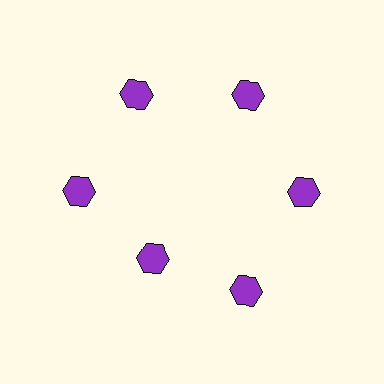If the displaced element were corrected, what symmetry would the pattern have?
It would have 6-fold rotational symmetry — the pattern would map onto itself every 60 degrees.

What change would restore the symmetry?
The symmetry would be restored by moving it outward, back onto the ring so that all 6 hexagons sit at equal angles and equal distance from the center.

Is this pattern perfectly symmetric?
No. The 6 purple hexagons are arranged in a ring, but one element near the 7 o'clock position is pulled inward toward the center, breaking the 6-fold rotational symmetry.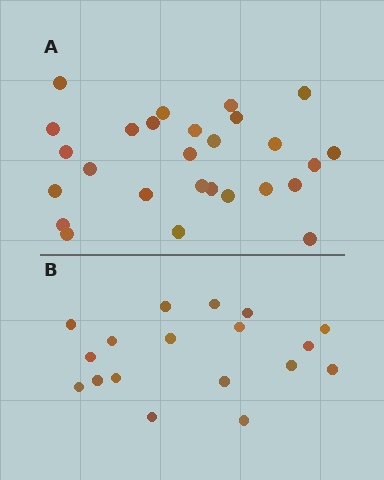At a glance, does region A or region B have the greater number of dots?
Region A (the top region) has more dots.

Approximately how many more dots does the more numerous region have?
Region A has roughly 8 or so more dots than region B.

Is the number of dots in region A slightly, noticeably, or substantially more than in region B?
Region A has substantially more. The ratio is roughly 1.5 to 1.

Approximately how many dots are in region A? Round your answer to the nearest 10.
About 30 dots. (The exact count is 27, which rounds to 30.)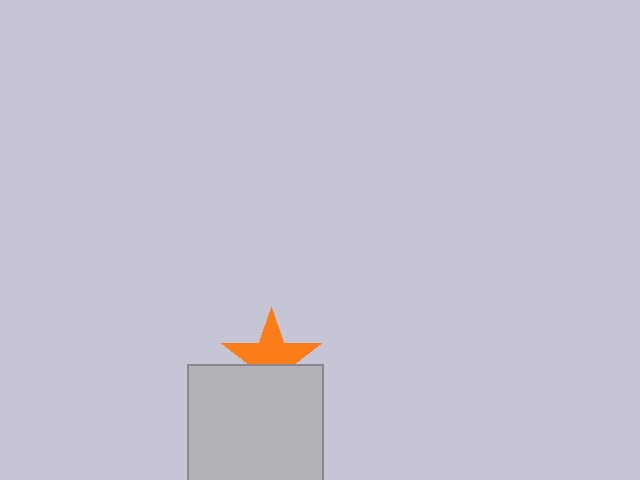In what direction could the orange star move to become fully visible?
The orange star could move up. That would shift it out from behind the light gray square entirely.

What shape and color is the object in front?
The object in front is a light gray square.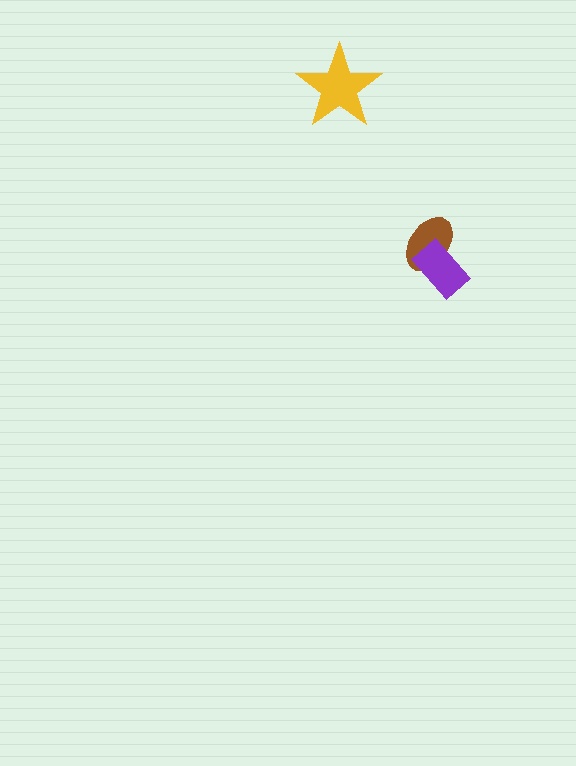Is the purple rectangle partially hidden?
No, no other shape covers it.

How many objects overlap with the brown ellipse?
1 object overlaps with the brown ellipse.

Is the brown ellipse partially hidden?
Yes, it is partially covered by another shape.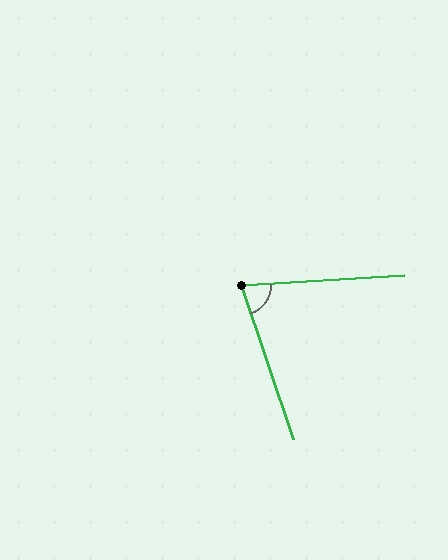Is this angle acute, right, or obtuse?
It is acute.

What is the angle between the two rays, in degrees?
Approximately 75 degrees.